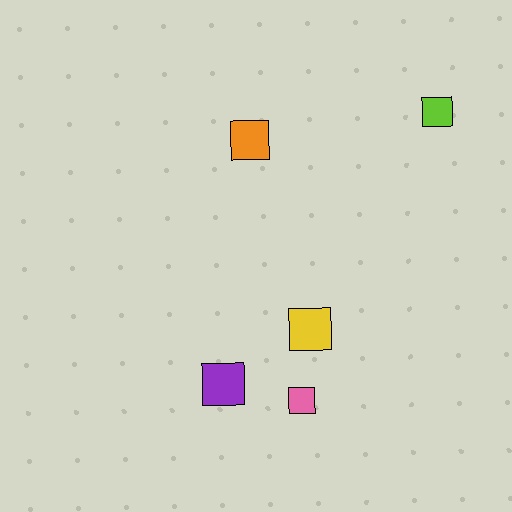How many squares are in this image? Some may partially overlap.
There are 5 squares.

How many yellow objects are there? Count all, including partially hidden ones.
There is 1 yellow object.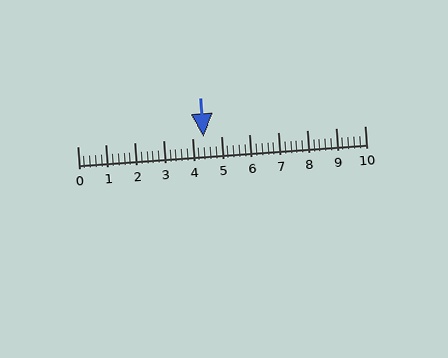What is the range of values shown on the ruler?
The ruler shows values from 0 to 10.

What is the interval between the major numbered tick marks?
The major tick marks are spaced 1 units apart.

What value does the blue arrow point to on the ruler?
The blue arrow points to approximately 4.4.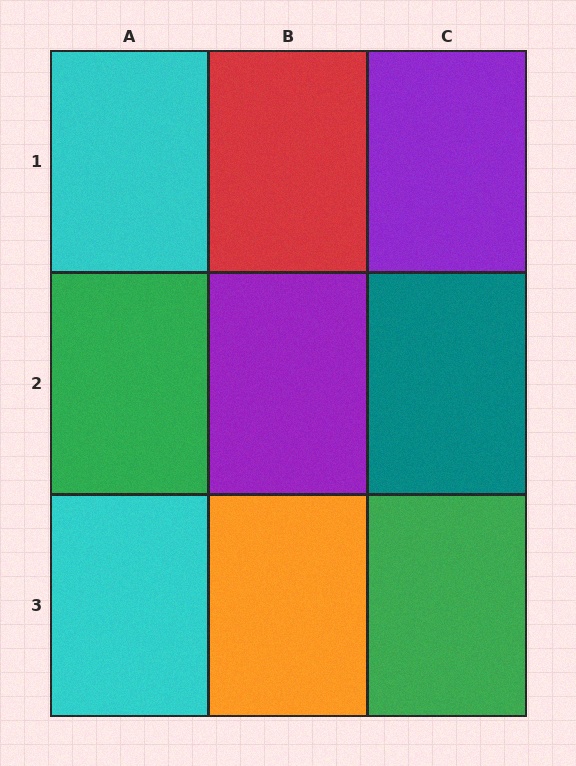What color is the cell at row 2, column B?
Purple.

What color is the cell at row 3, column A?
Cyan.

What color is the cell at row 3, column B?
Orange.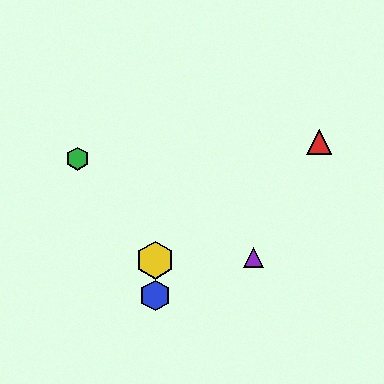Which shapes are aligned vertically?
The blue hexagon, the yellow hexagon are aligned vertically.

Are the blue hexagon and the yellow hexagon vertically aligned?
Yes, both are at x≈155.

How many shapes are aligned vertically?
2 shapes (the blue hexagon, the yellow hexagon) are aligned vertically.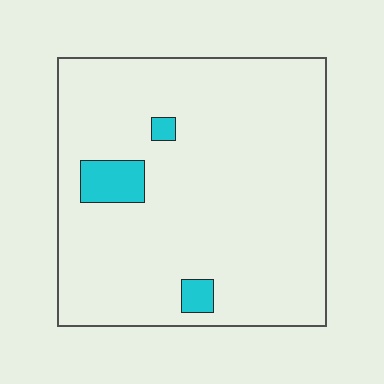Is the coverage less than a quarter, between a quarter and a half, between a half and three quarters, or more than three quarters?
Less than a quarter.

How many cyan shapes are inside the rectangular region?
3.